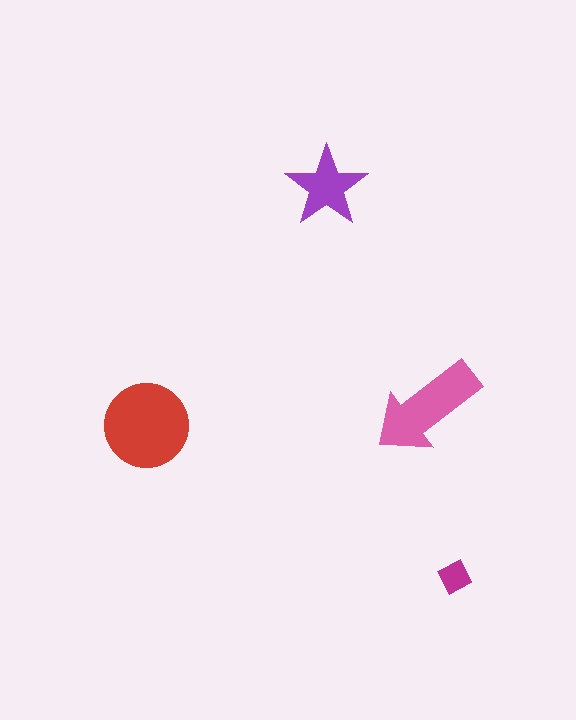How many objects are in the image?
There are 4 objects in the image.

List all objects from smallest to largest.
The magenta diamond, the purple star, the pink arrow, the red circle.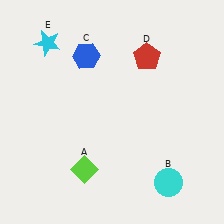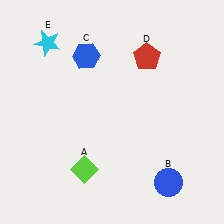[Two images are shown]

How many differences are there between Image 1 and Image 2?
There is 1 difference between the two images.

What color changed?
The circle (B) changed from cyan in Image 1 to blue in Image 2.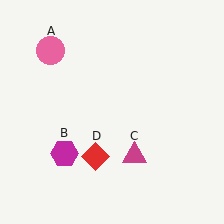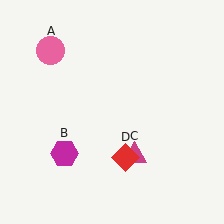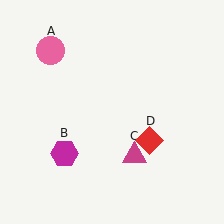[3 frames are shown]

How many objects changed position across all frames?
1 object changed position: red diamond (object D).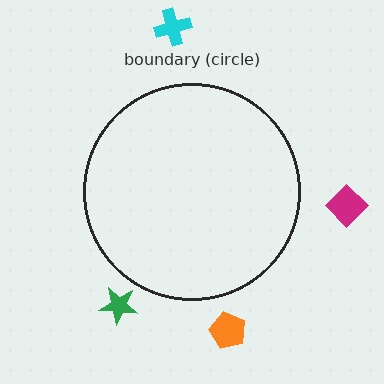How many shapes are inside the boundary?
0 inside, 4 outside.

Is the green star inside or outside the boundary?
Outside.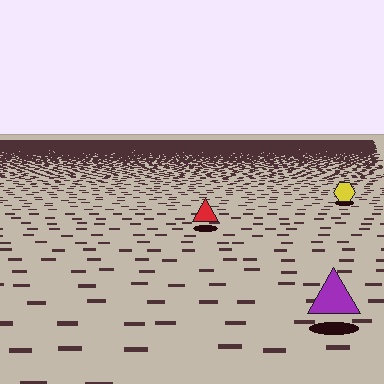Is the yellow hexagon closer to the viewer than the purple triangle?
No. The purple triangle is closer — you can tell from the texture gradient: the ground texture is coarser near it.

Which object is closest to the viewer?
The purple triangle is closest. The texture marks near it are larger and more spread out.